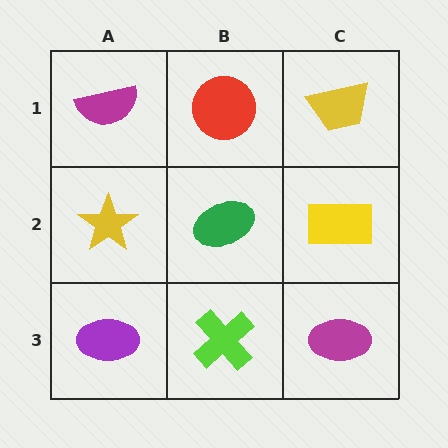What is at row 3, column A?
A purple ellipse.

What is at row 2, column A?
A yellow star.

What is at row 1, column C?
A yellow trapezoid.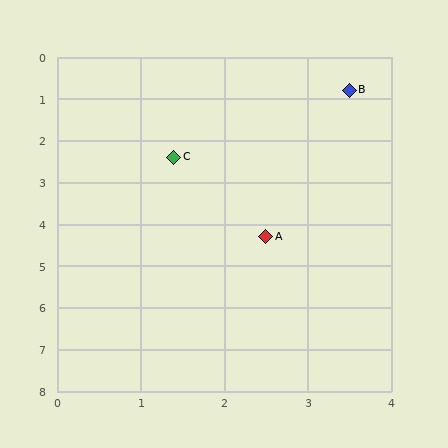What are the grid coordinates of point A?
Point A is at approximately (2.5, 4.3).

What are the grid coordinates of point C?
Point C is at approximately (1.4, 2.4).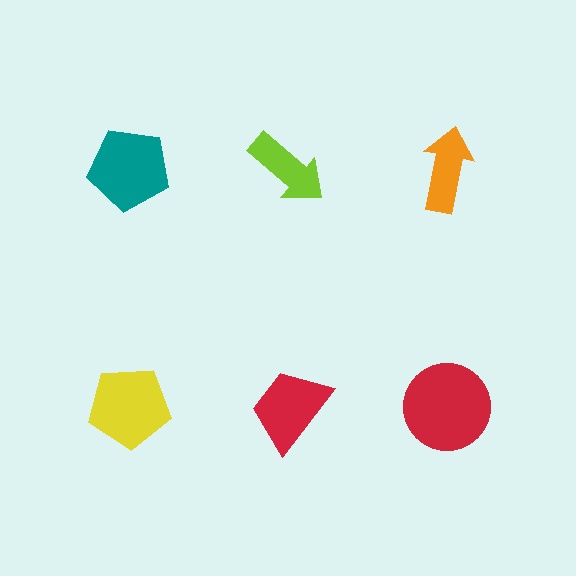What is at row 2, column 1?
A yellow pentagon.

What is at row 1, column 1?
A teal pentagon.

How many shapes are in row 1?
3 shapes.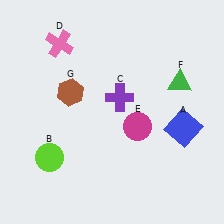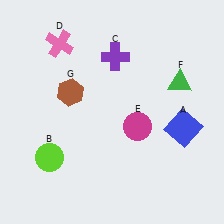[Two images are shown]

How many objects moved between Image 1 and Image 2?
1 object moved between the two images.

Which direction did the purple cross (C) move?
The purple cross (C) moved up.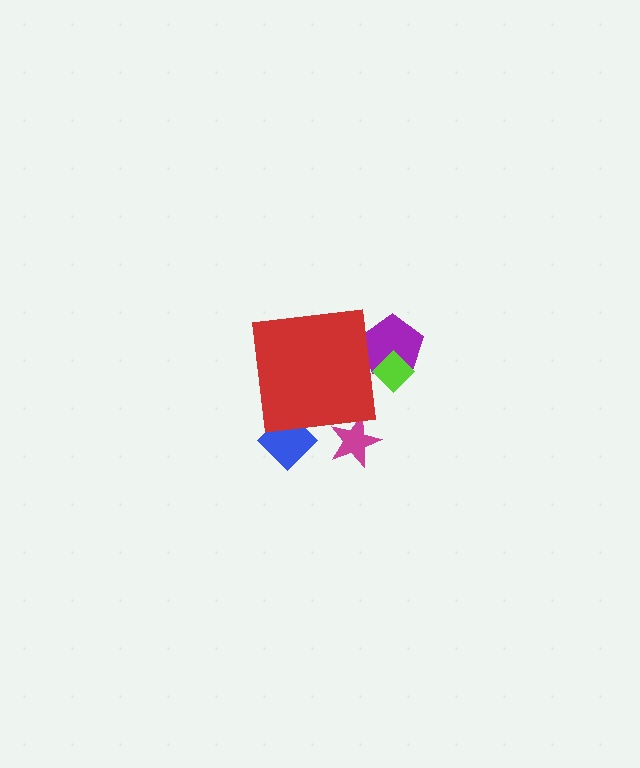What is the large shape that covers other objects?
A red square.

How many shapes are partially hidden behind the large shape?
4 shapes are partially hidden.